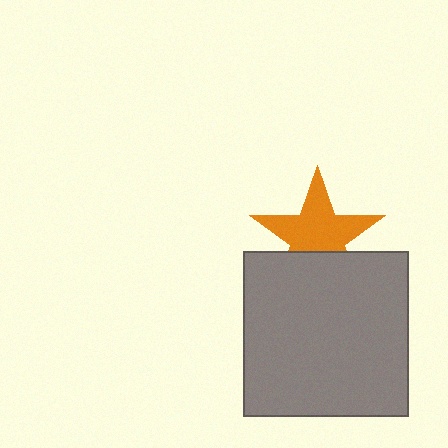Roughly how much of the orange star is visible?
Most of it is visible (roughly 69%).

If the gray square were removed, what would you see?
You would see the complete orange star.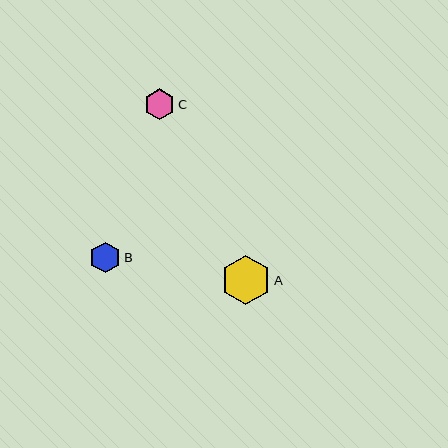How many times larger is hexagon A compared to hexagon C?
Hexagon A is approximately 1.6 times the size of hexagon C.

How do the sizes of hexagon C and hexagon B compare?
Hexagon C and hexagon B are approximately the same size.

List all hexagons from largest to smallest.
From largest to smallest: A, C, B.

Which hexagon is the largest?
Hexagon A is the largest with a size of approximately 50 pixels.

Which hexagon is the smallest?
Hexagon B is the smallest with a size of approximately 31 pixels.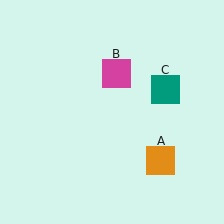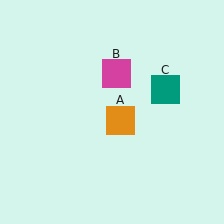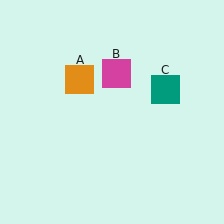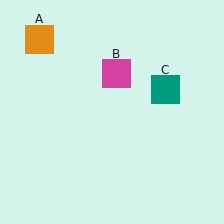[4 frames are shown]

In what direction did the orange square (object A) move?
The orange square (object A) moved up and to the left.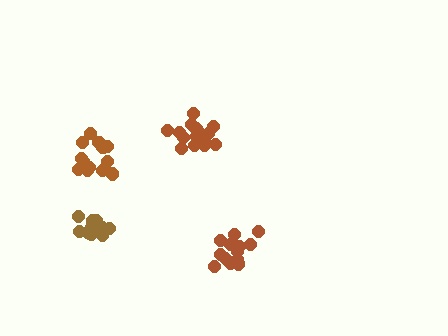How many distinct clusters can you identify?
There are 4 distinct clusters.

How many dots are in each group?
Group 1: 14 dots, Group 2: 14 dots, Group 3: 15 dots, Group 4: 20 dots (63 total).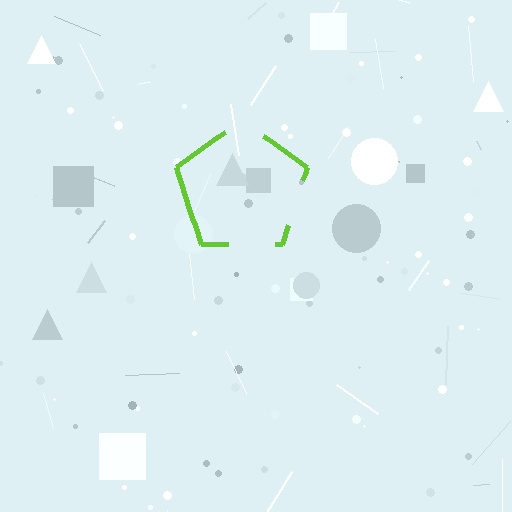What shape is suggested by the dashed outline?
The dashed outline suggests a pentagon.